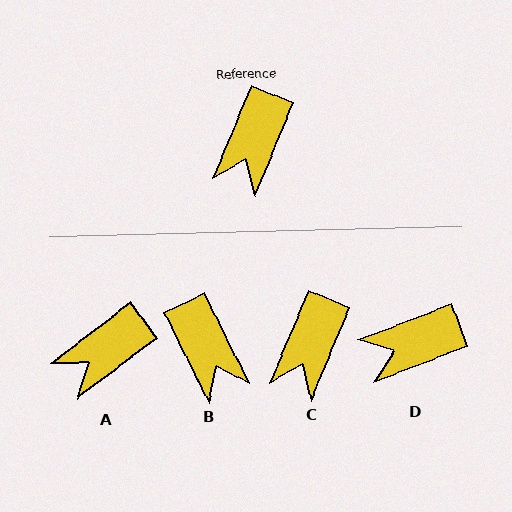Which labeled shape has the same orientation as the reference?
C.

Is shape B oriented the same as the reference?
No, it is off by about 49 degrees.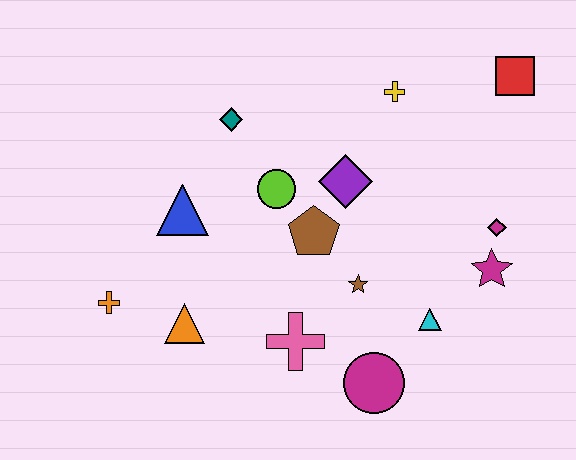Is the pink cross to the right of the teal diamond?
Yes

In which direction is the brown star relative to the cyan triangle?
The brown star is to the left of the cyan triangle.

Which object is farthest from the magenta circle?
The red square is farthest from the magenta circle.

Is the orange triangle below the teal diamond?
Yes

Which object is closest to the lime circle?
The brown pentagon is closest to the lime circle.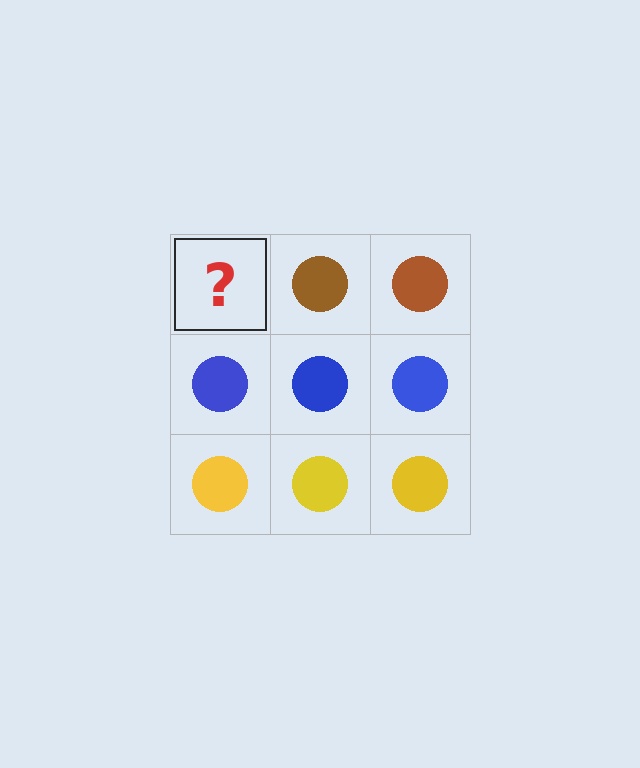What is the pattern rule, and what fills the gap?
The rule is that each row has a consistent color. The gap should be filled with a brown circle.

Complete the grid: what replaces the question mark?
The question mark should be replaced with a brown circle.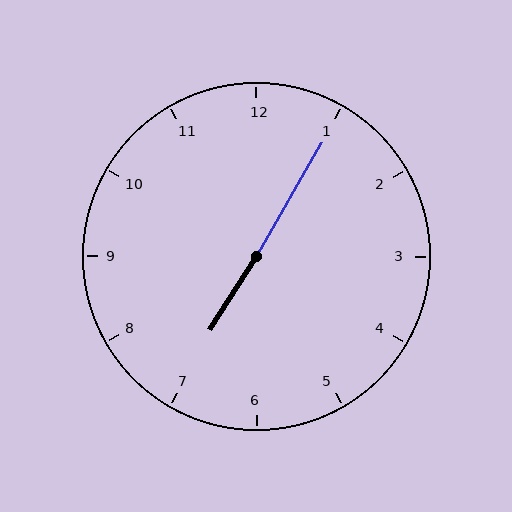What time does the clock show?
7:05.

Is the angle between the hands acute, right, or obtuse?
It is obtuse.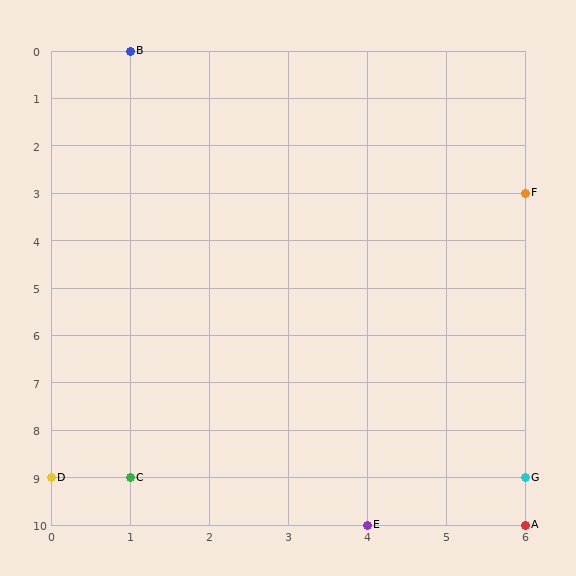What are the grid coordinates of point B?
Point B is at grid coordinates (1, 0).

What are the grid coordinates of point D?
Point D is at grid coordinates (0, 9).